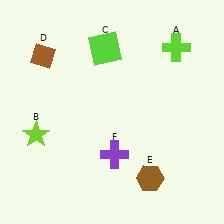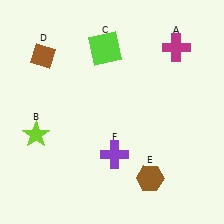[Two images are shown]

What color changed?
The cross (A) changed from lime in Image 1 to magenta in Image 2.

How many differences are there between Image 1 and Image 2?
There is 1 difference between the two images.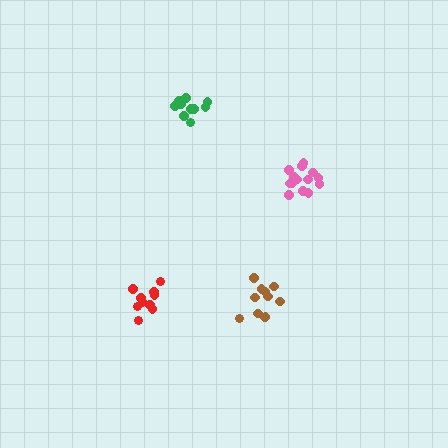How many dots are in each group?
Group 1: 11 dots, Group 2: 10 dots, Group 3: 16 dots, Group 4: 10 dots (47 total).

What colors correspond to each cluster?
The clusters are colored: brown, red, pink, green.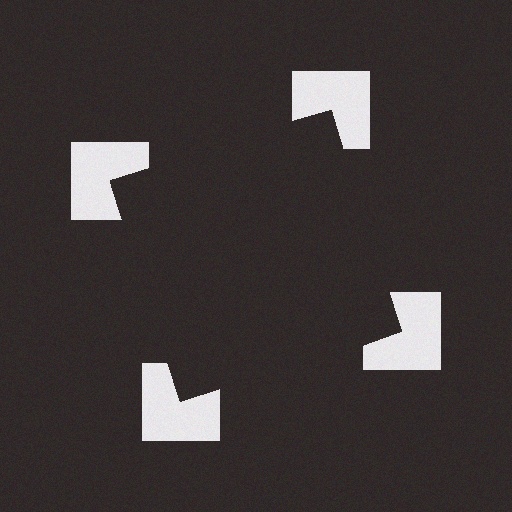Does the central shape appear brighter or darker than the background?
It typically appears slightly darker than the background, even though no actual brightness change is drawn.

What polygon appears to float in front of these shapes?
An illusory square — its edges are inferred from the aligned wedge cuts in the notched squares, not physically drawn.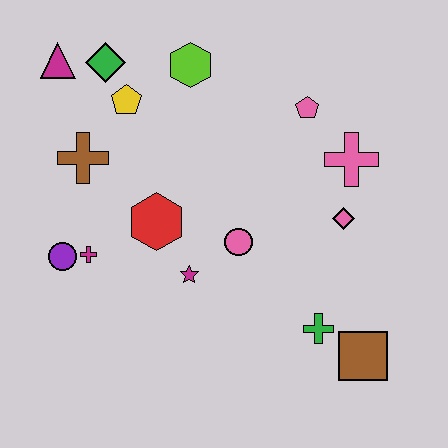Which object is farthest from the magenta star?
The magenta triangle is farthest from the magenta star.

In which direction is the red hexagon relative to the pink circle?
The red hexagon is to the left of the pink circle.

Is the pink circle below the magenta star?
No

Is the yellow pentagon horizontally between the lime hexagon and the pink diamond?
No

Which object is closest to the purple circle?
The magenta cross is closest to the purple circle.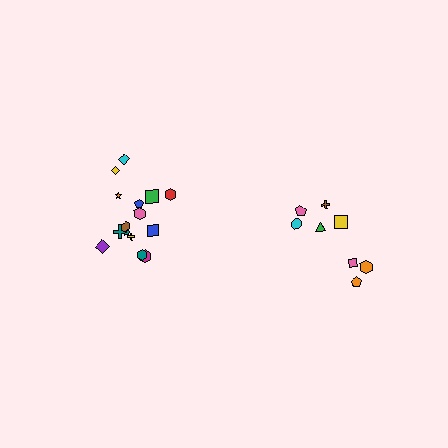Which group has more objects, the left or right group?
The left group.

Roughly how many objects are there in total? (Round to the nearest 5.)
Roughly 25 objects in total.